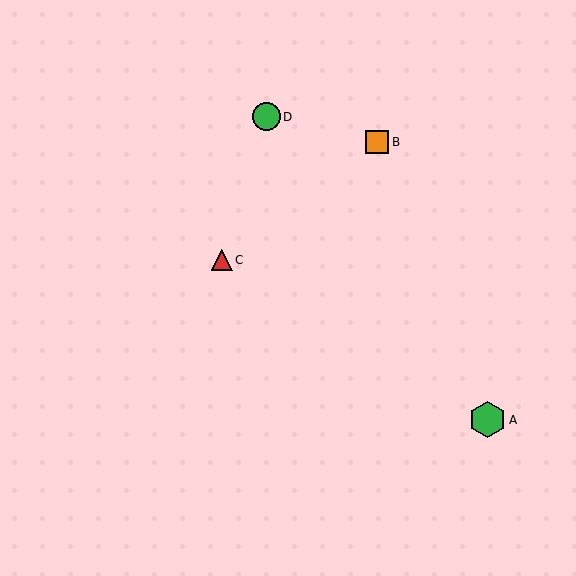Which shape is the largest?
The green hexagon (labeled A) is the largest.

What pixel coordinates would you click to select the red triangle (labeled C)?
Click at (222, 260) to select the red triangle C.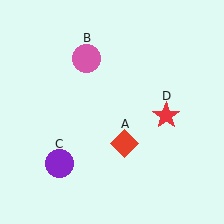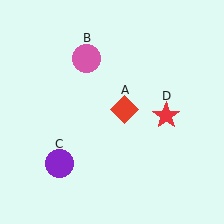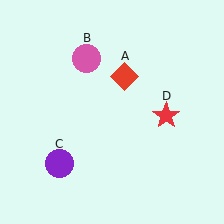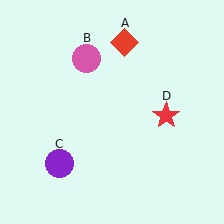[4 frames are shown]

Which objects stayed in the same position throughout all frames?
Pink circle (object B) and purple circle (object C) and red star (object D) remained stationary.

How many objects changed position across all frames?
1 object changed position: red diamond (object A).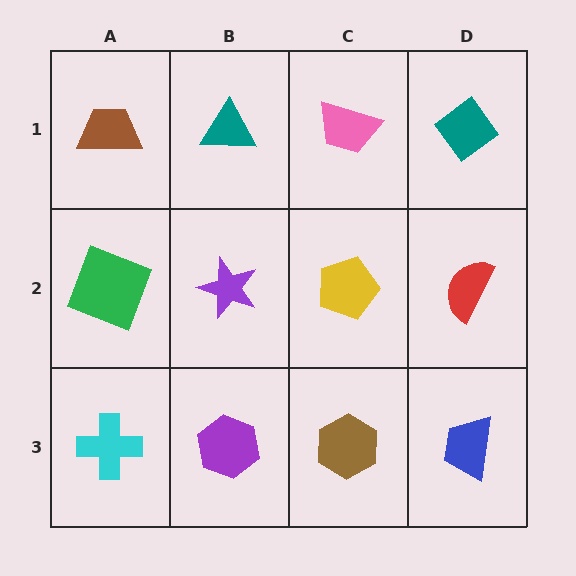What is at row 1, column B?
A teal triangle.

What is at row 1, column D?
A teal diamond.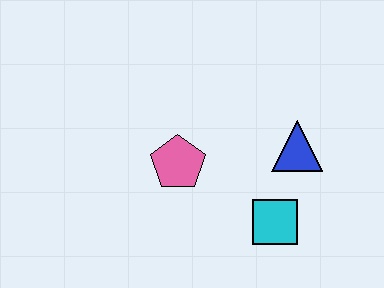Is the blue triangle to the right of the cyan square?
Yes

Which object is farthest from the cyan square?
The pink pentagon is farthest from the cyan square.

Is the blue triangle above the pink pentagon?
Yes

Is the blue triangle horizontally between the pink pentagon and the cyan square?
No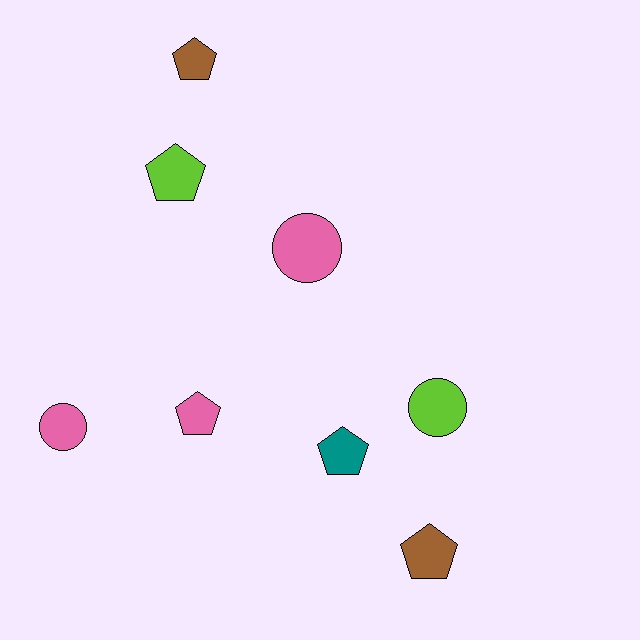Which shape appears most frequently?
Pentagon, with 5 objects.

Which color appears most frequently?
Pink, with 3 objects.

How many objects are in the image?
There are 8 objects.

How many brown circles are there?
There are no brown circles.